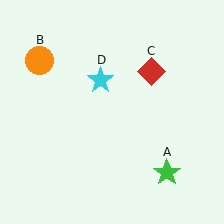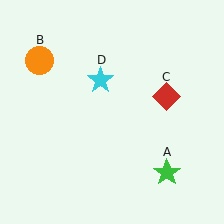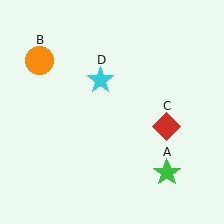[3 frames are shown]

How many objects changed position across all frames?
1 object changed position: red diamond (object C).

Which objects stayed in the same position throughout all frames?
Green star (object A) and orange circle (object B) and cyan star (object D) remained stationary.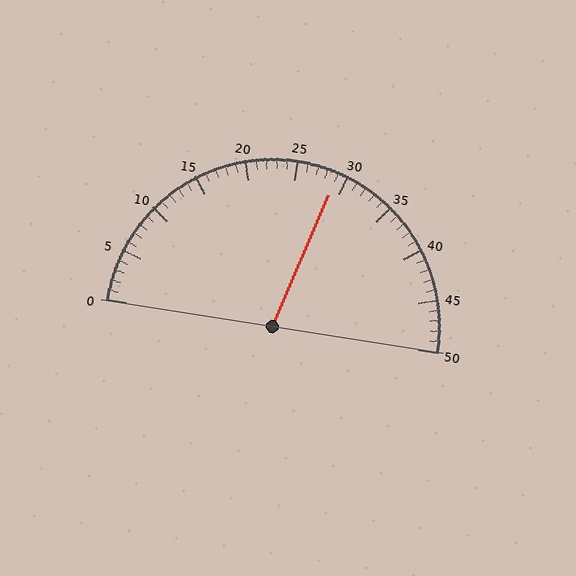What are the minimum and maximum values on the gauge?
The gauge ranges from 0 to 50.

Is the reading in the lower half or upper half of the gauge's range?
The reading is in the upper half of the range (0 to 50).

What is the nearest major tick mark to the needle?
The nearest major tick mark is 30.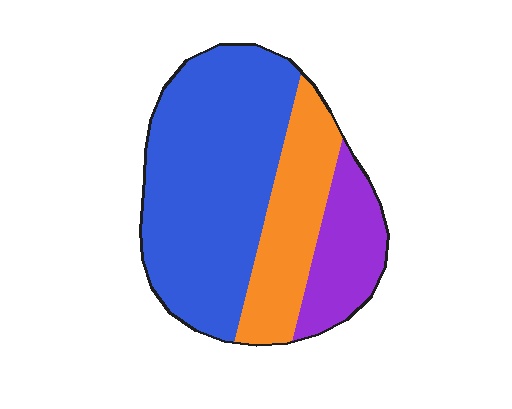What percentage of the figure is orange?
Orange covers around 25% of the figure.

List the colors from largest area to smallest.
From largest to smallest: blue, orange, purple.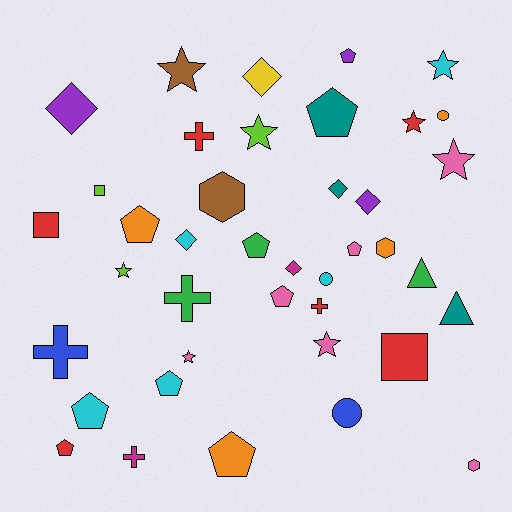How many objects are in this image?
There are 40 objects.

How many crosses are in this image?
There are 5 crosses.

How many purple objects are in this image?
There are 3 purple objects.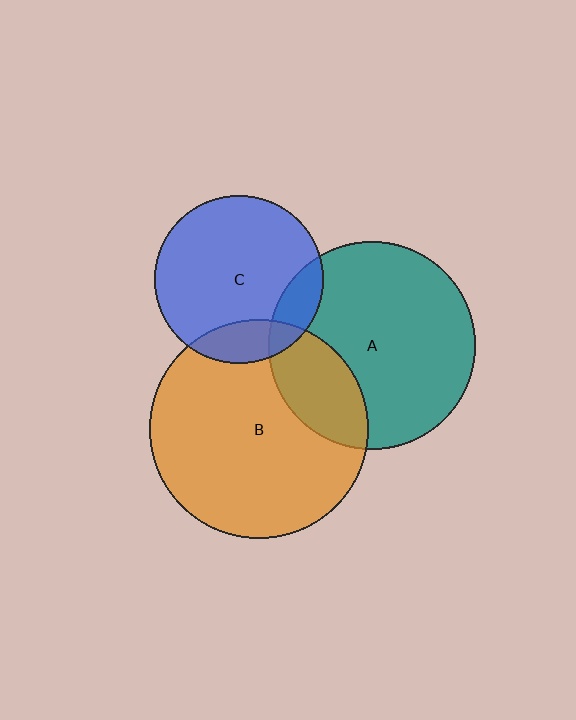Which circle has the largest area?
Circle B (orange).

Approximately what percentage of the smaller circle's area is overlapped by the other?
Approximately 15%.